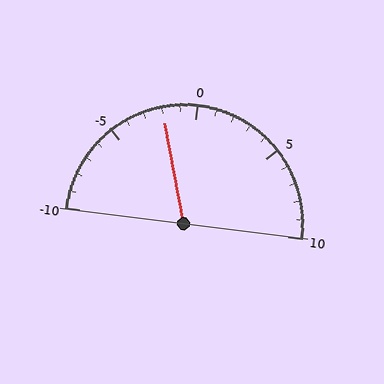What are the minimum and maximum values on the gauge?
The gauge ranges from -10 to 10.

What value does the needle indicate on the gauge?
The needle indicates approximately -2.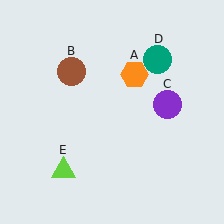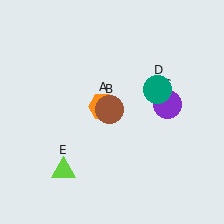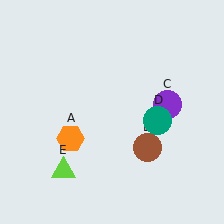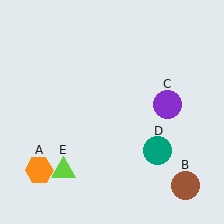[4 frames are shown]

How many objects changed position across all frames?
3 objects changed position: orange hexagon (object A), brown circle (object B), teal circle (object D).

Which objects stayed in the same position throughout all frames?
Purple circle (object C) and lime triangle (object E) remained stationary.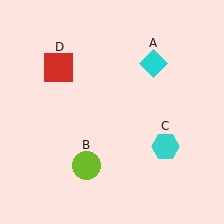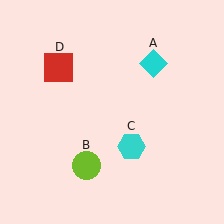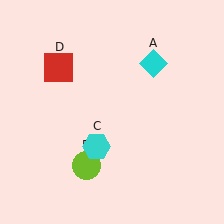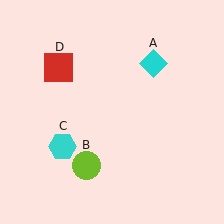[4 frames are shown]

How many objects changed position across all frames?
1 object changed position: cyan hexagon (object C).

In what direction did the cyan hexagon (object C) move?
The cyan hexagon (object C) moved left.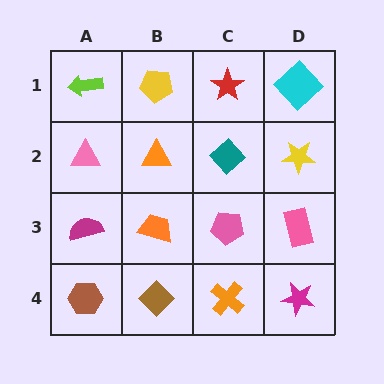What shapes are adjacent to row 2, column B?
A yellow pentagon (row 1, column B), an orange trapezoid (row 3, column B), a pink triangle (row 2, column A), a teal diamond (row 2, column C).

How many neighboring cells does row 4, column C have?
3.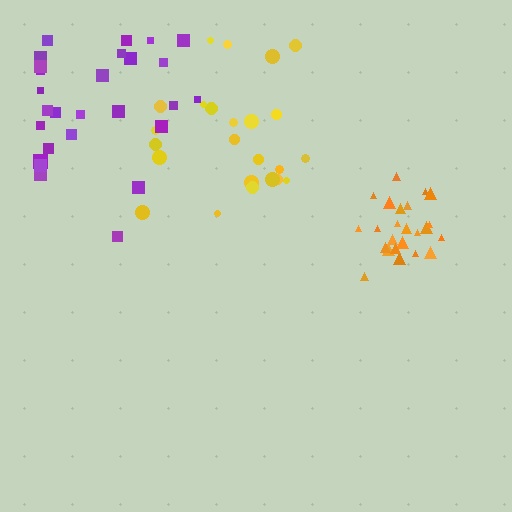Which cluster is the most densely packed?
Orange.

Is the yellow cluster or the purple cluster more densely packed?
Yellow.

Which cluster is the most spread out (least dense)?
Purple.